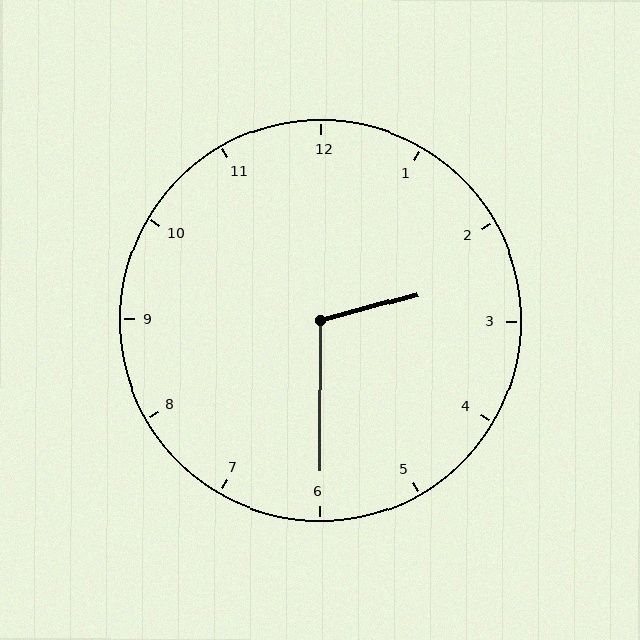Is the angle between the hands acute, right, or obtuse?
It is obtuse.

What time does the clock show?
2:30.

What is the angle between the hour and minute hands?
Approximately 105 degrees.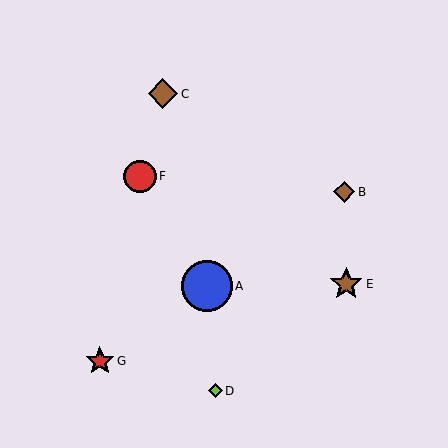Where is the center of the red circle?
The center of the red circle is at (140, 176).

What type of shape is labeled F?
Shape F is a red circle.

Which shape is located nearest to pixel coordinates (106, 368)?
The red star (labeled G) at (100, 361) is nearest to that location.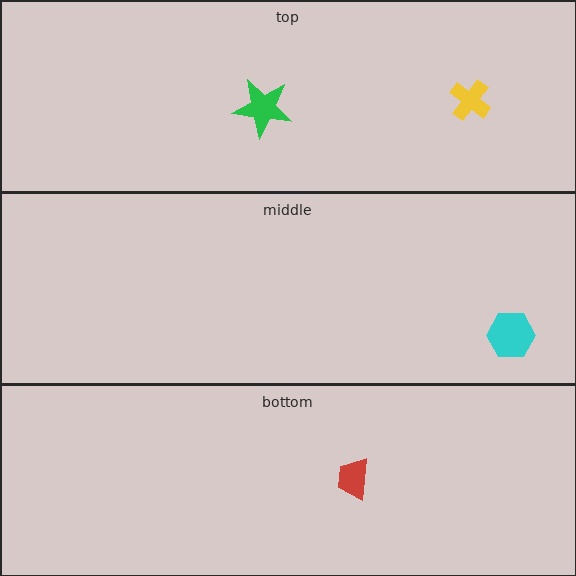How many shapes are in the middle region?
1.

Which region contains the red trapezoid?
The bottom region.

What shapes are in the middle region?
The cyan hexagon.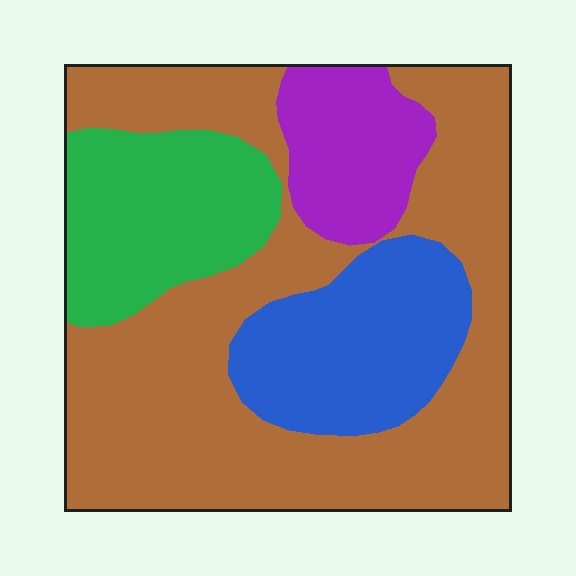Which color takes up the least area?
Purple, at roughly 10%.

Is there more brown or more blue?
Brown.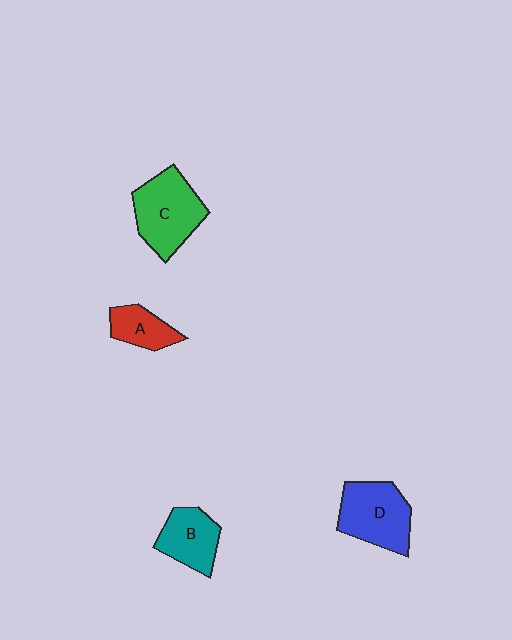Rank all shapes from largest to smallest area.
From largest to smallest: C (green), D (blue), B (teal), A (red).